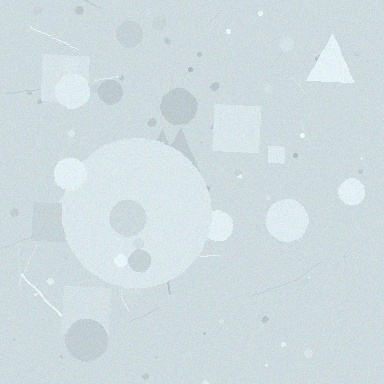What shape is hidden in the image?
A circle is hidden in the image.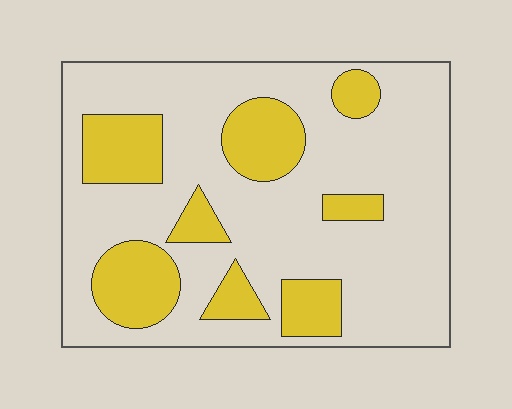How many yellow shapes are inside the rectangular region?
8.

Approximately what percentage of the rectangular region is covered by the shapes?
Approximately 25%.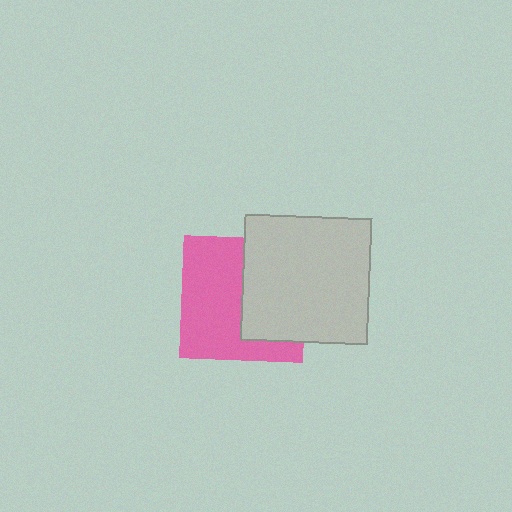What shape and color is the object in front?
The object in front is a light gray square.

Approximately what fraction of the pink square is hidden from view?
Roughly 43% of the pink square is hidden behind the light gray square.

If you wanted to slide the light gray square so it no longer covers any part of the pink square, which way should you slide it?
Slide it right — that is the most direct way to separate the two shapes.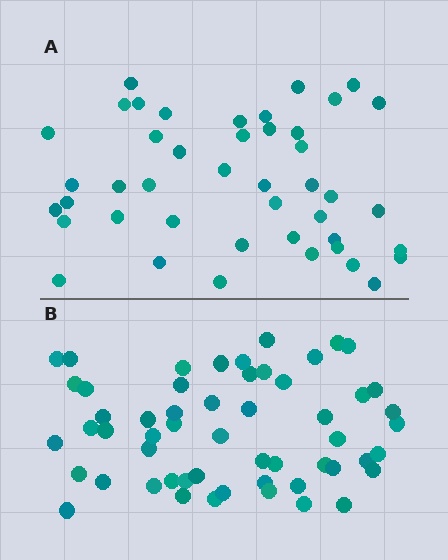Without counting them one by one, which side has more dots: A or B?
Region B (the bottom region) has more dots.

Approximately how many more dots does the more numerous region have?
Region B has roughly 12 or so more dots than region A.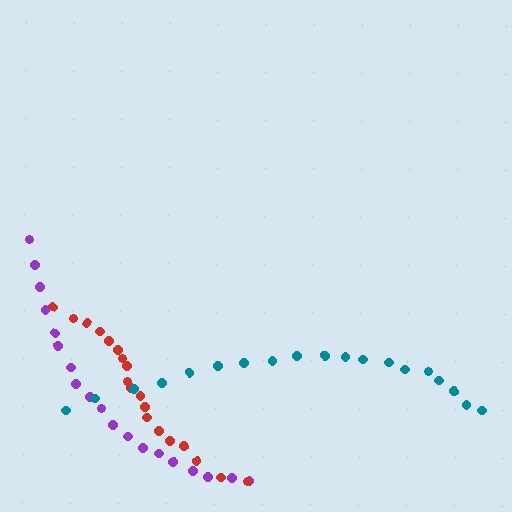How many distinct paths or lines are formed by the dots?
There are 3 distinct paths.